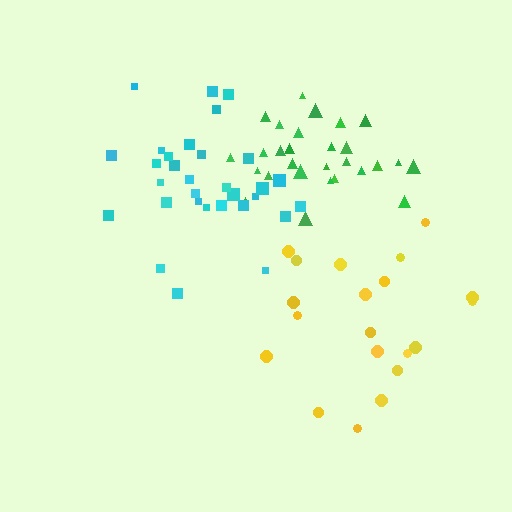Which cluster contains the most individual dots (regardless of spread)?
Cyan (31).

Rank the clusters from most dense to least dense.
cyan, green, yellow.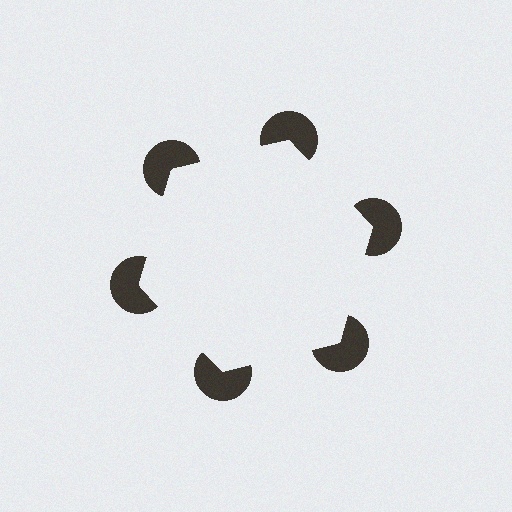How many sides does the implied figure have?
6 sides.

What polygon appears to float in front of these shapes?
An illusory hexagon — its edges are inferred from the aligned wedge cuts in the pac-man discs, not physically drawn.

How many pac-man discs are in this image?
There are 6 — one at each vertex of the illusory hexagon.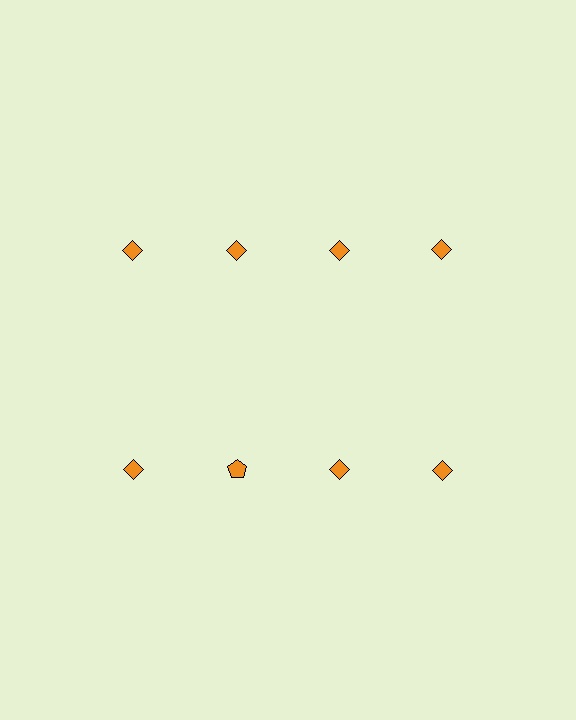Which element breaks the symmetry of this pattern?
The orange pentagon in the second row, second from left column breaks the symmetry. All other shapes are orange diamonds.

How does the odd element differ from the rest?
It has a different shape: pentagon instead of diamond.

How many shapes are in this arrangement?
There are 8 shapes arranged in a grid pattern.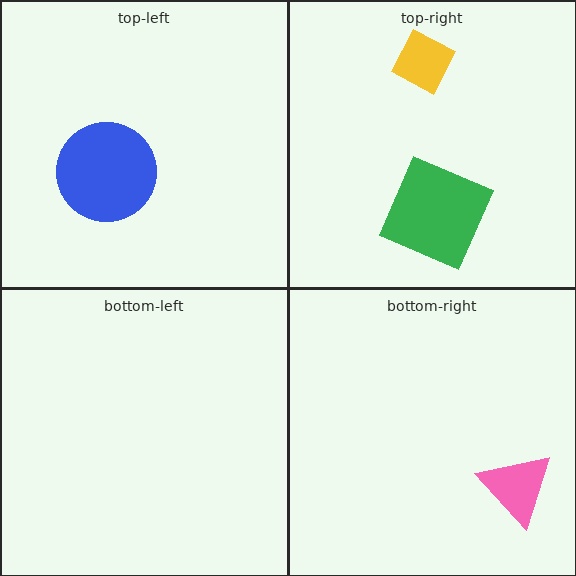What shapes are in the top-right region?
The green square, the yellow diamond.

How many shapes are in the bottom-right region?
1.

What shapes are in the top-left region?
The blue circle.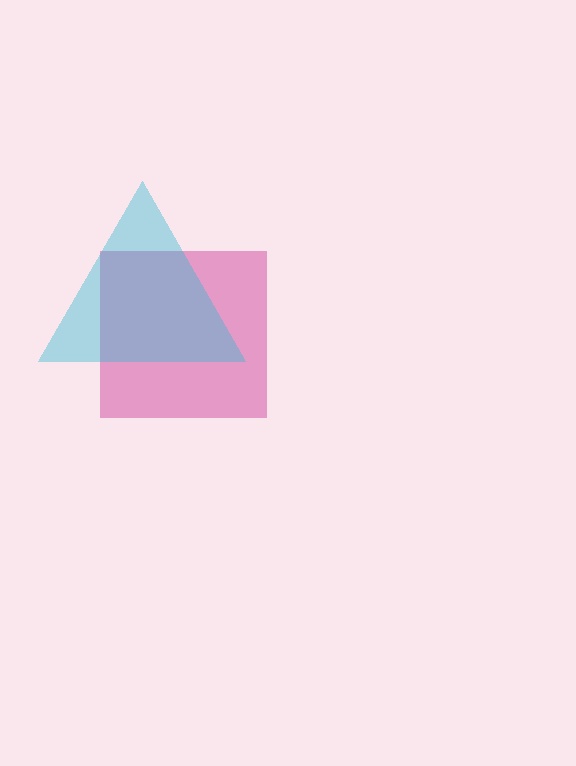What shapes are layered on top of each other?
The layered shapes are: a magenta square, a cyan triangle.